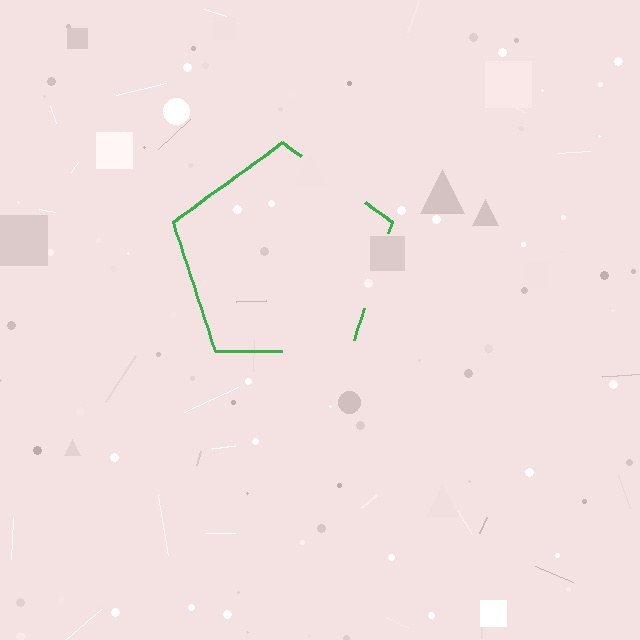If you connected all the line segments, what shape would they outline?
They would outline a pentagon.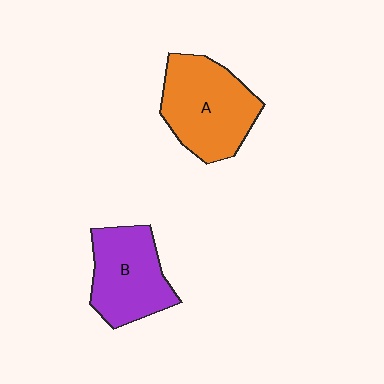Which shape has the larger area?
Shape A (orange).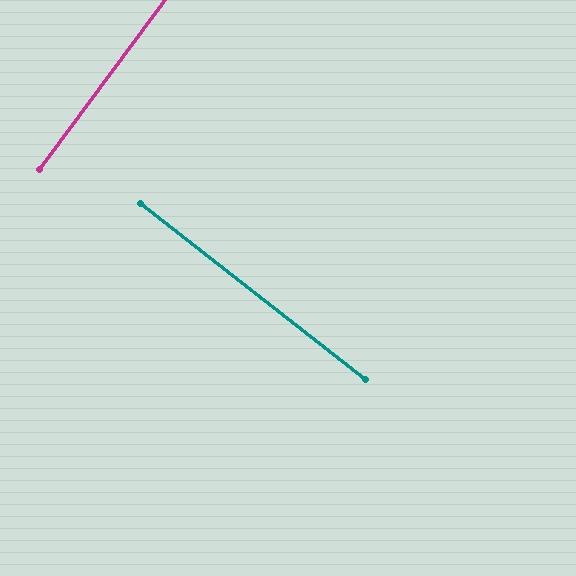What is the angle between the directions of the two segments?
Approximately 88 degrees.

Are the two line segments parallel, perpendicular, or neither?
Perpendicular — they meet at approximately 88°.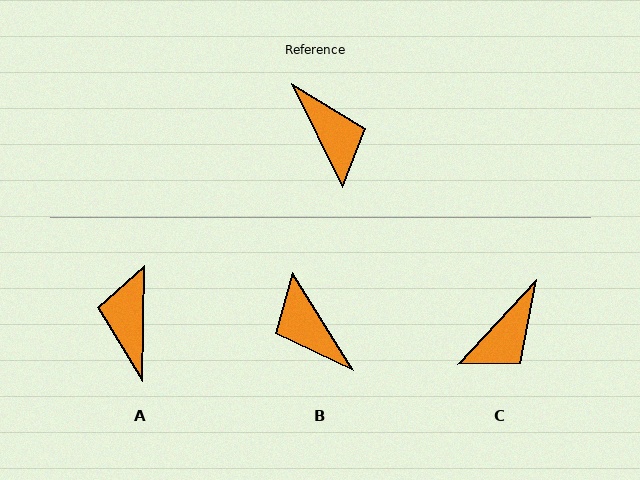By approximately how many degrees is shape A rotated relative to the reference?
Approximately 153 degrees counter-clockwise.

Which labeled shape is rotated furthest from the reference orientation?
B, about 174 degrees away.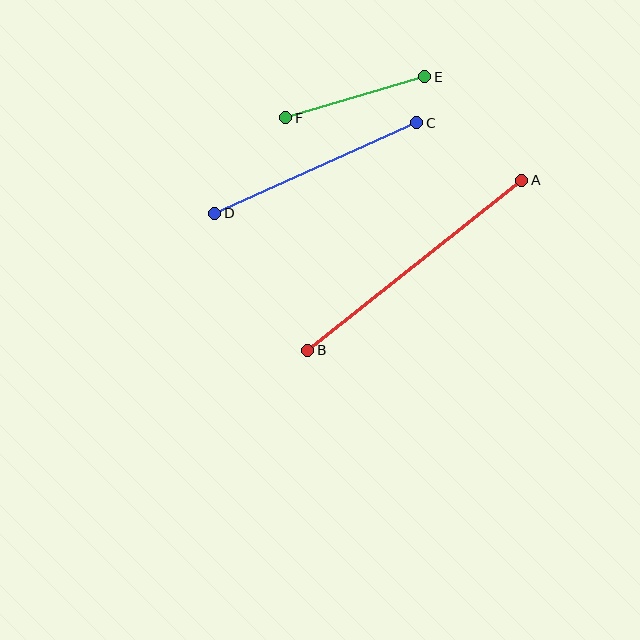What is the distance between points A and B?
The distance is approximately 273 pixels.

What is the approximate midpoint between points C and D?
The midpoint is at approximately (316, 168) pixels.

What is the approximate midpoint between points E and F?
The midpoint is at approximately (355, 97) pixels.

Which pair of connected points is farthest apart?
Points A and B are farthest apart.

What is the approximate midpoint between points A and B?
The midpoint is at approximately (415, 265) pixels.